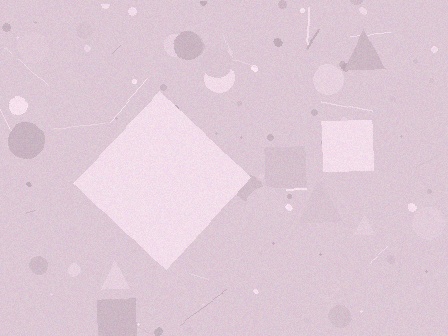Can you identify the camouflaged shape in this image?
The camouflaged shape is a diamond.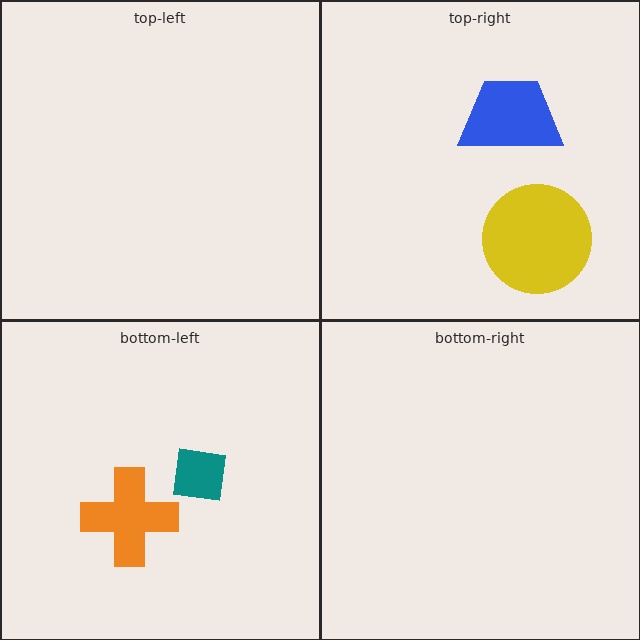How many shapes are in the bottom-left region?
2.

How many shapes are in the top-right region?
2.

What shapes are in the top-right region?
The yellow circle, the blue trapezoid.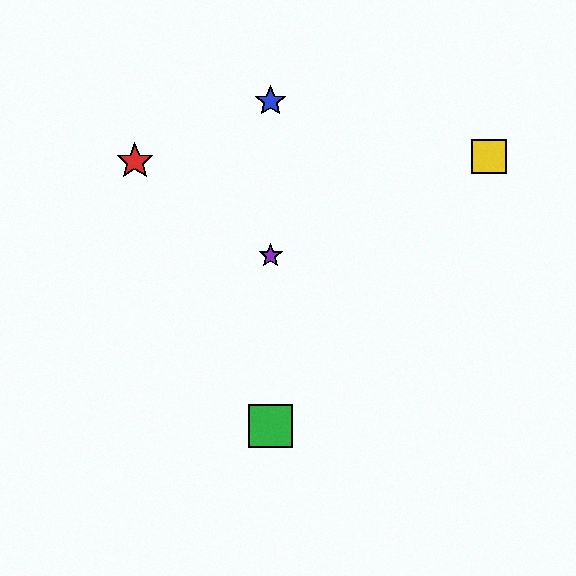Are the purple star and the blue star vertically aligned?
Yes, both are at x≈271.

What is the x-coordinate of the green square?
The green square is at x≈270.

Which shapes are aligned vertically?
The blue star, the green square, the purple star are aligned vertically.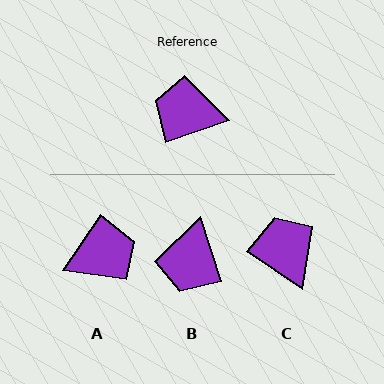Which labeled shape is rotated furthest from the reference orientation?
A, about 142 degrees away.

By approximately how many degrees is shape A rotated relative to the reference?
Approximately 142 degrees clockwise.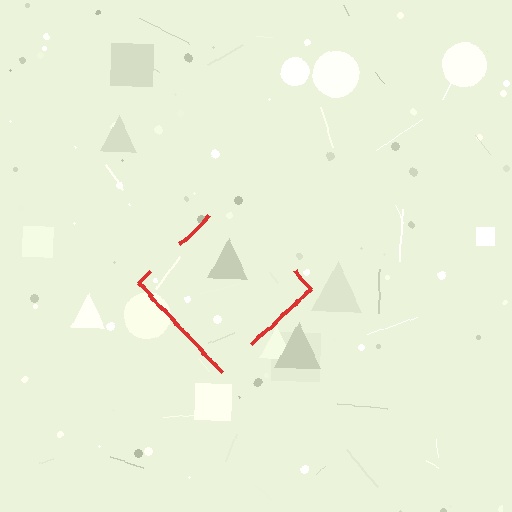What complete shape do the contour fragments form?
The contour fragments form a diamond.